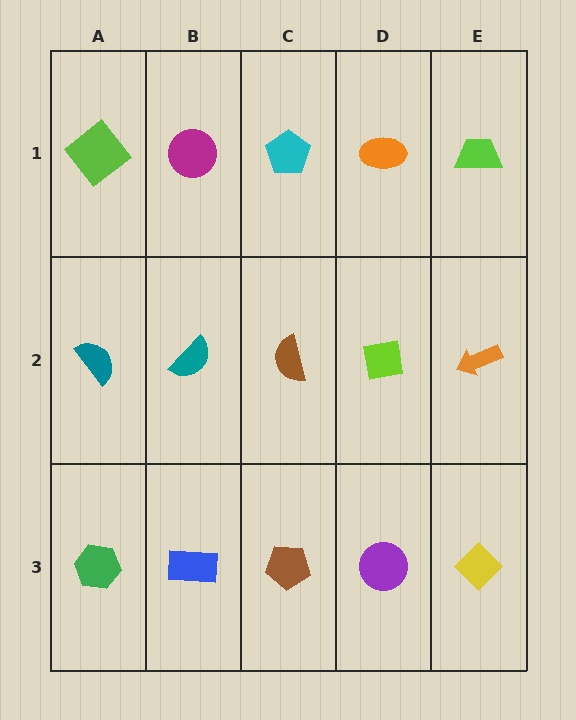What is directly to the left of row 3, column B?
A green hexagon.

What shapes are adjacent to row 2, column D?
An orange ellipse (row 1, column D), a purple circle (row 3, column D), a brown semicircle (row 2, column C), an orange arrow (row 2, column E).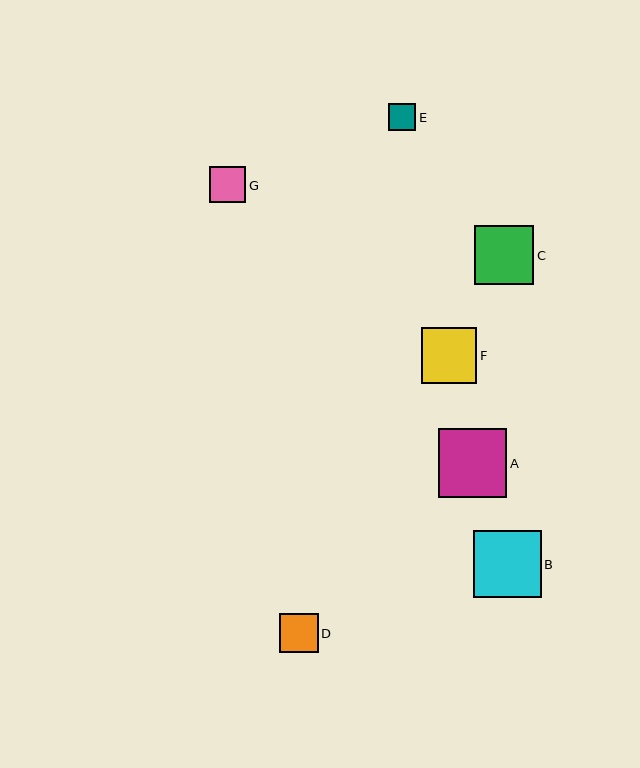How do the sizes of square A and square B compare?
Square A and square B are approximately the same size.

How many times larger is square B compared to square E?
Square B is approximately 2.5 times the size of square E.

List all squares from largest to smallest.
From largest to smallest: A, B, C, F, D, G, E.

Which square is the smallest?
Square E is the smallest with a size of approximately 28 pixels.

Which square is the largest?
Square A is the largest with a size of approximately 69 pixels.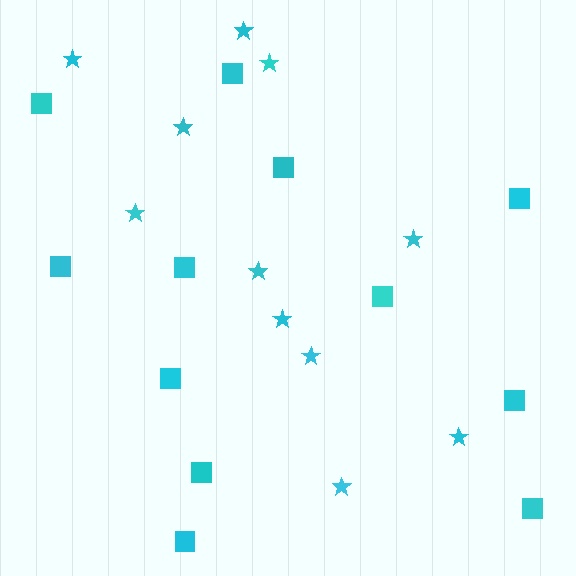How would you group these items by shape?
There are 2 groups: one group of squares (12) and one group of stars (11).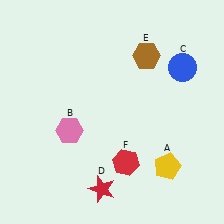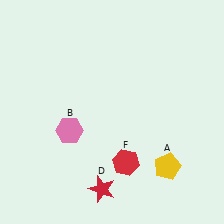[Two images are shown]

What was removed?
The blue circle (C), the brown hexagon (E) were removed in Image 2.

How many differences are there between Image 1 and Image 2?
There are 2 differences between the two images.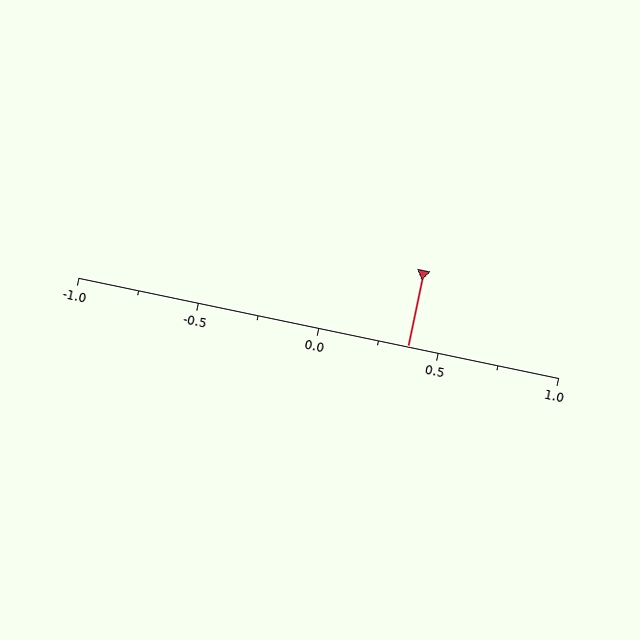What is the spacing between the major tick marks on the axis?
The major ticks are spaced 0.5 apart.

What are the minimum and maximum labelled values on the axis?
The axis runs from -1.0 to 1.0.